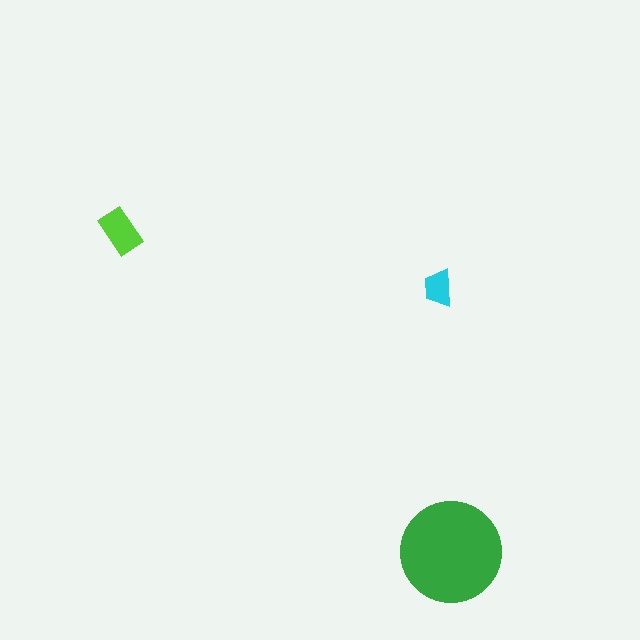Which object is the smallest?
The cyan trapezoid.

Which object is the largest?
The green circle.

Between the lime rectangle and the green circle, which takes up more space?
The green circle.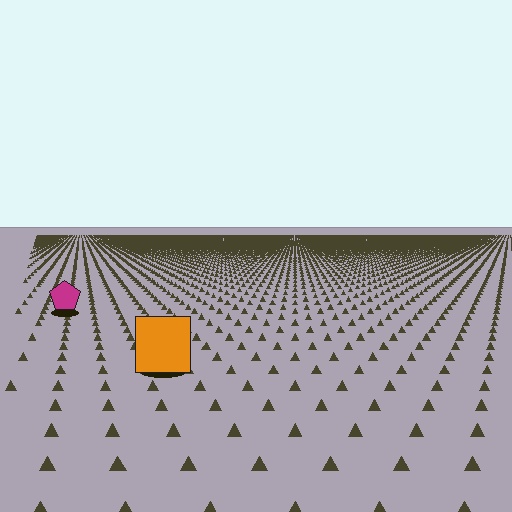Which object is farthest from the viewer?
The magenta pentagon is farthest from the viewer. It appears smaller and the ground texture around it is denser.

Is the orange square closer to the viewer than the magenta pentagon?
Yes. The orange square is closer — you can tell from the texture gradient: the ground texture is coarser near it.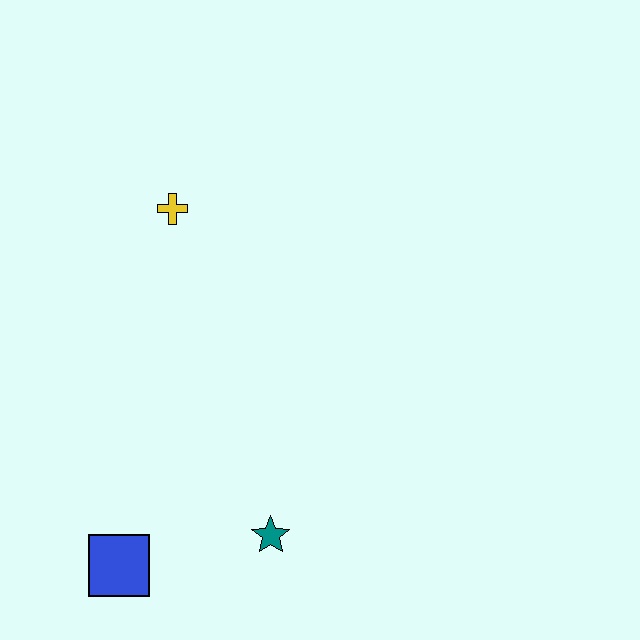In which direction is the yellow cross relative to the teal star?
The yellow cross is above the teal star.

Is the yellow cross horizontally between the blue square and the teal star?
Yes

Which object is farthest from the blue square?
The yellow cross is farthest from the blue square.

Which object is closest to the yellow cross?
The teal star is closest to the yellow cross.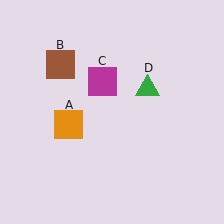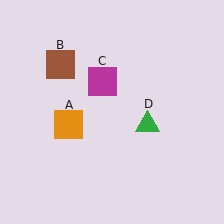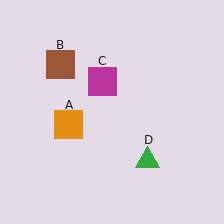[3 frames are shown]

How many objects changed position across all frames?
1 object changed position: green triangle (object D).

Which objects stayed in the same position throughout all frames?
Orange square (object A) and brown square (object B) and magenta square (object C) remained stationary.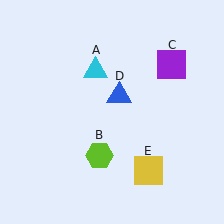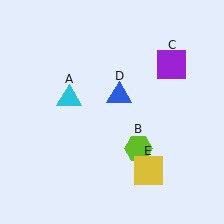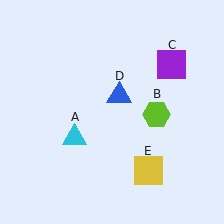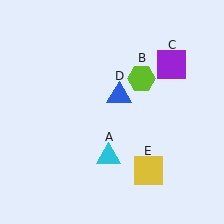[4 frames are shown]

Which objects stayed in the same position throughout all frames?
Purple square (object C) and blue triangle (object D) and yellow square (object E) remained stationary.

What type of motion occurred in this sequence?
The cyan triangle (object A), lime hexagon (object B) rotated counterclockwise around the center of the scene.